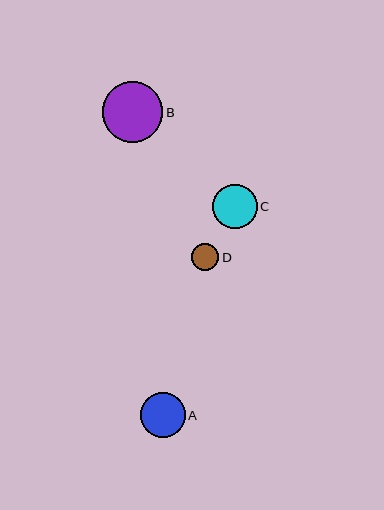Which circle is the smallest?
Circle D is the smallest with a size of approximately 27 pixels.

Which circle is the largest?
Circle B is the largest with a size of approximately 60 pixels.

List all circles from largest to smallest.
From largest to smallest: B, A, C, D.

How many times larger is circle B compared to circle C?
Circle B is approximately 1.4 times the size of circle C.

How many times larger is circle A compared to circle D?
Circle A is approximately 1.6 times the size of circle D.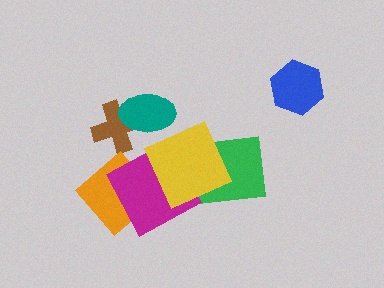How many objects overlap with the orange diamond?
1 object overlaps with the orange diamond.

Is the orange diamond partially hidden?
Yes, it is partially covered by another shape.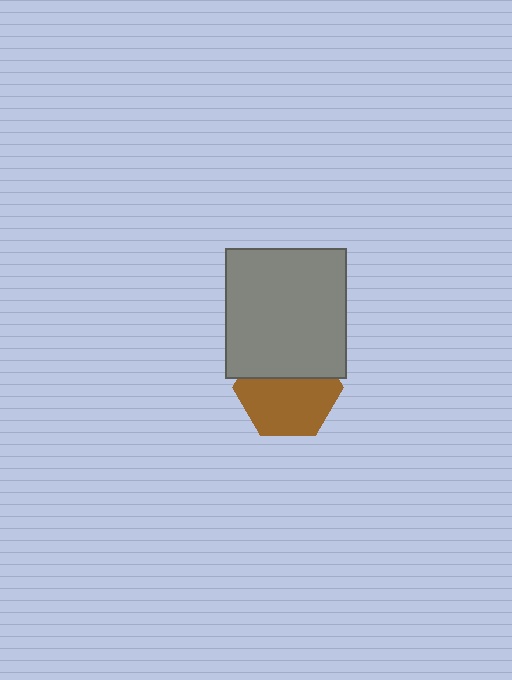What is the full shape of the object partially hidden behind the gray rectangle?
The partially hidden object is a brown hexagon.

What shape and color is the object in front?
The object in front is a gray rectangle.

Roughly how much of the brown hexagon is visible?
About half of it is visible (roughly 61%).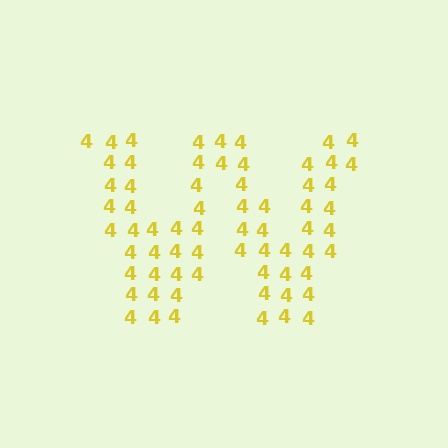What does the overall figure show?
The overall figure shows the letter W.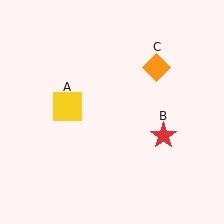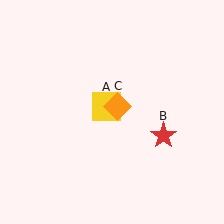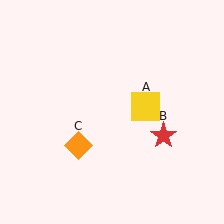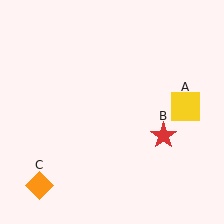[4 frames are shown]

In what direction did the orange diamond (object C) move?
The orange diamond (object C) moved down and to the left.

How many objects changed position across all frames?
2 objects changed position: yellow square (object A), orange diamond (object C).